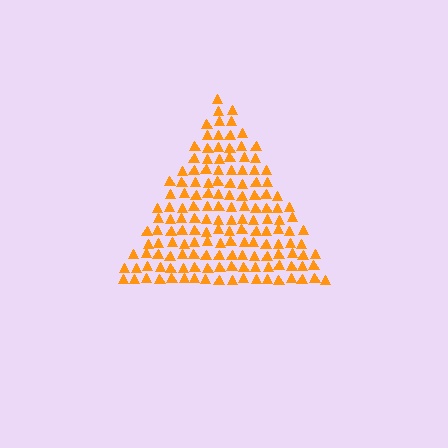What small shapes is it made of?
It is made of small triangles.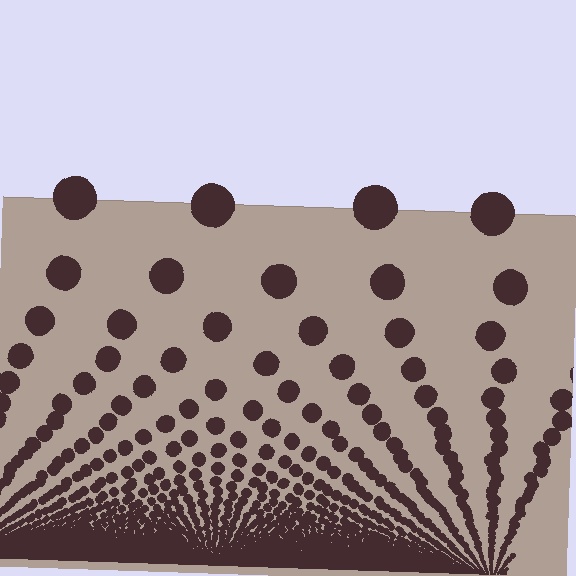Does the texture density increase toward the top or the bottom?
Density increases toward the bottom.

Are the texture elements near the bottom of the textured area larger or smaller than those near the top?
Smaller. The gradient is inverted — elements near the bottom are smaller and denser.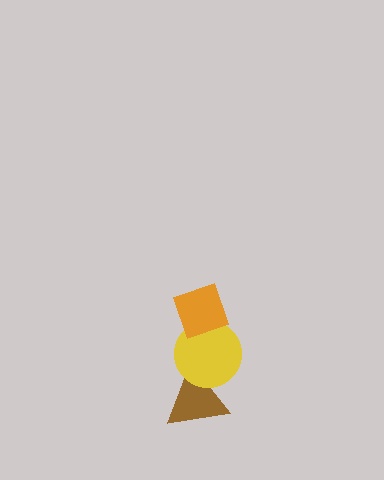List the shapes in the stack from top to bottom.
From top to bottom: the orange diamond, the yellow circle, the brown triangle.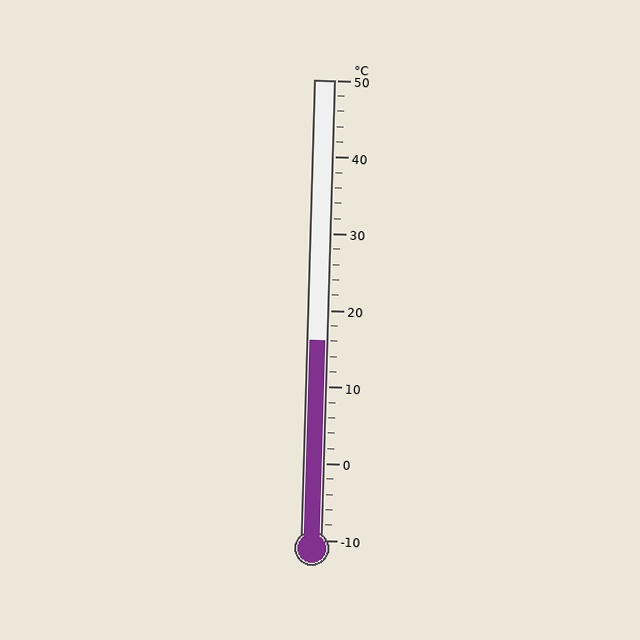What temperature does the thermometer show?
The thermometer shows approximately 16°C.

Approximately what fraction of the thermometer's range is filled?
The thermometer is filled to approximately 45% of its range.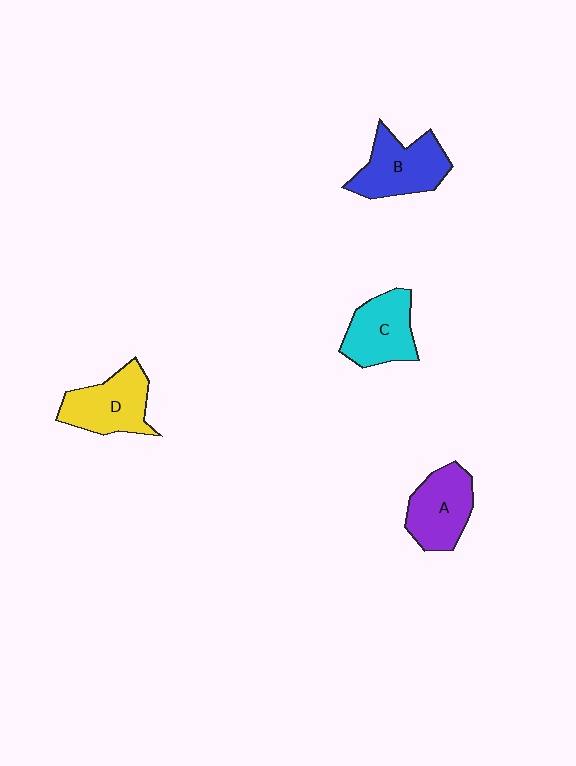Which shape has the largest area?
Shape B (blue).